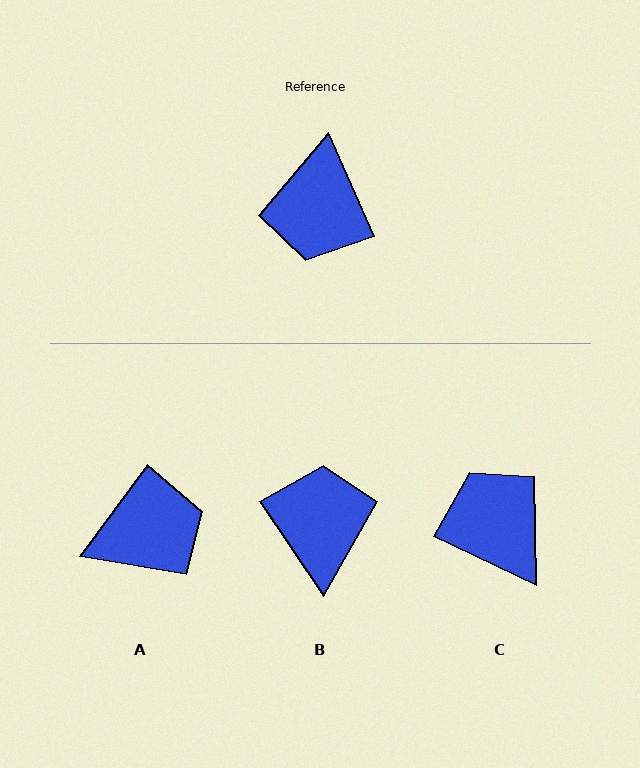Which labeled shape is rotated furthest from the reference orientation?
B, about 170 degrees away.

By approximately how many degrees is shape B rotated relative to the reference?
Approximately 170 degrees clockwise.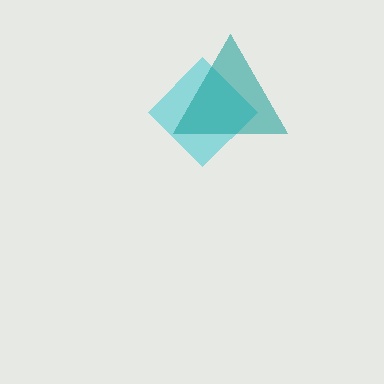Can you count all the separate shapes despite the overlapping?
Yes, there are 2 separate shapes.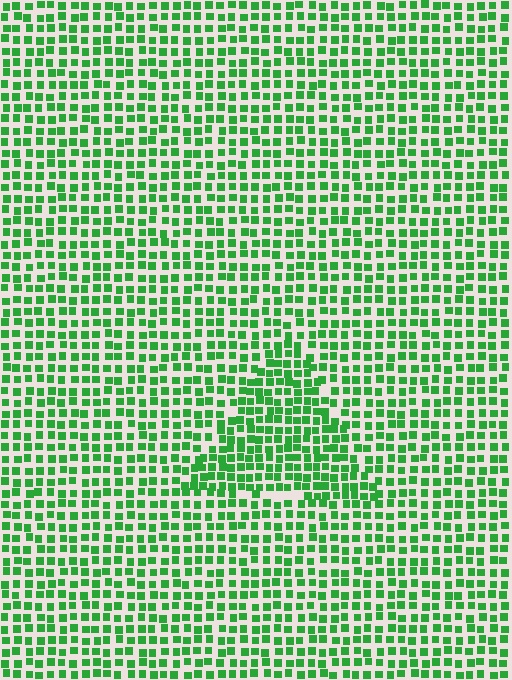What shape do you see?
I see a triangle.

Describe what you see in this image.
The image contains small green elements arranged at two different densities. A triangle-shaped region is visible where the elements are more densely packed than the surrounding area.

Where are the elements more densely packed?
The elements are more densely packed inside the triangle boundary.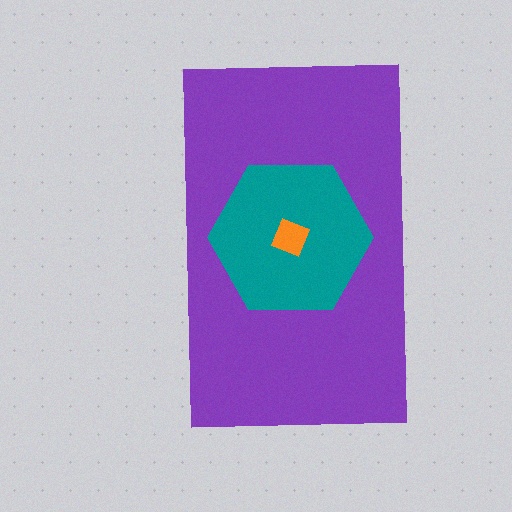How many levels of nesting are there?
3.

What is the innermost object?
The orange diamond.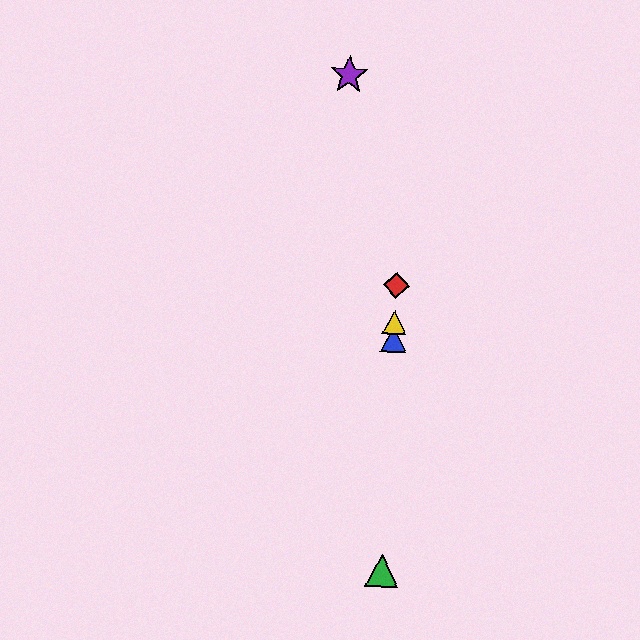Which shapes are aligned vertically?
The red diamond, the blue triangle, the green triangle, the yellow triangle are aligned vertically.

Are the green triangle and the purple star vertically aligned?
No, the green triangle is at x≈382 and the purple star is at x≈349.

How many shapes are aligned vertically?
4 shapes (the red diamond, the blue triangle, the green triangle, the yellow triangle) are aligned vertically.